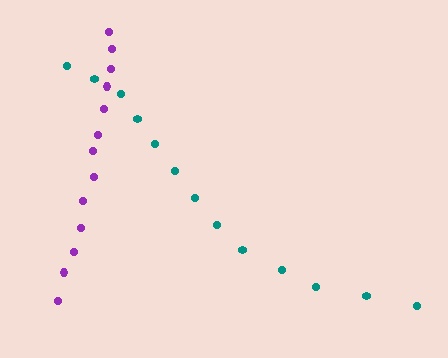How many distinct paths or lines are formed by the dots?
There are 2 distinct paths.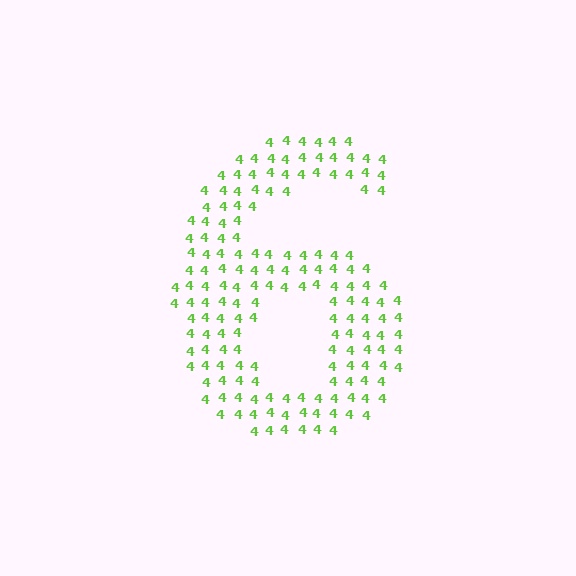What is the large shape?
The large shape is the digit 6.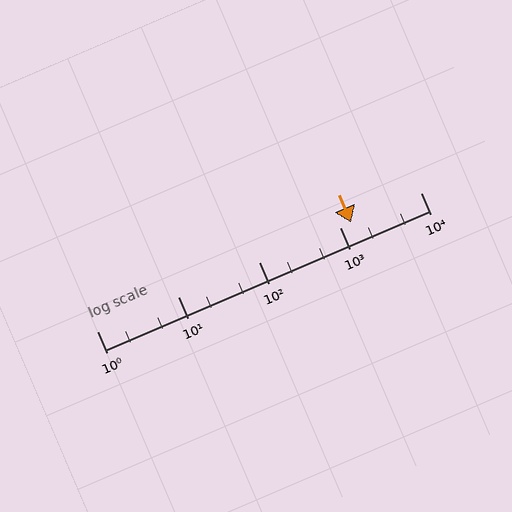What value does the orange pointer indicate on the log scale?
The pointer indicates approximately 1400.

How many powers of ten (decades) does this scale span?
The scale spans 4 decades, from 1 to 10000.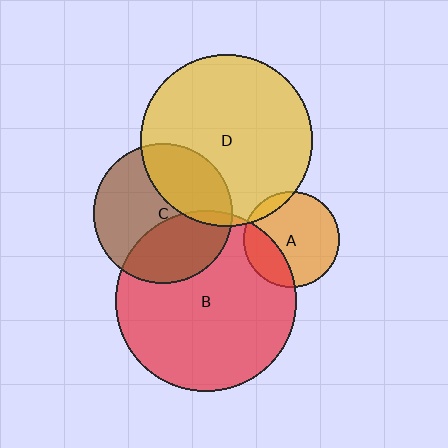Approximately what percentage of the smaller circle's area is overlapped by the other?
Approximately 5%.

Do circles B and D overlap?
Yes.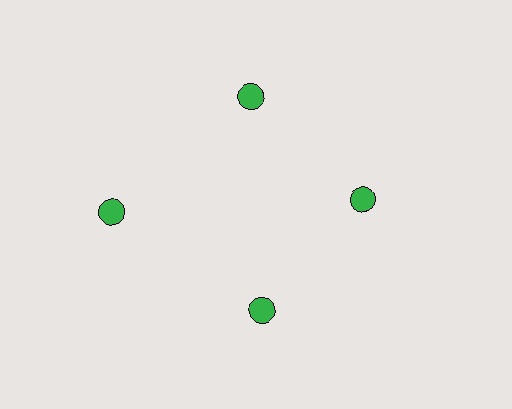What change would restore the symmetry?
The symmetry would be restored by moving it inward, back onto the ring so that all 4 circles sit at equal angles and equal distance from the center.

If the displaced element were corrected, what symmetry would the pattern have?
It would have 4-fold rotational symmetry — the pattern would map onto itself every 90 degrees.